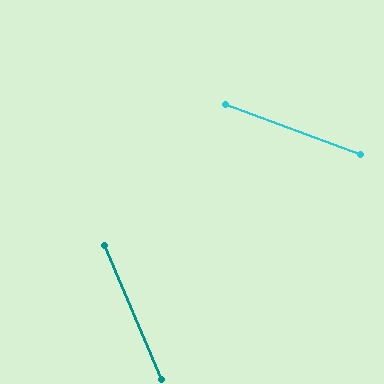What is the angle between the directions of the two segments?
Approximately 46 degrees.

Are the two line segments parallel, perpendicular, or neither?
Neither parallel nor perpendicular — they differ by about 46°.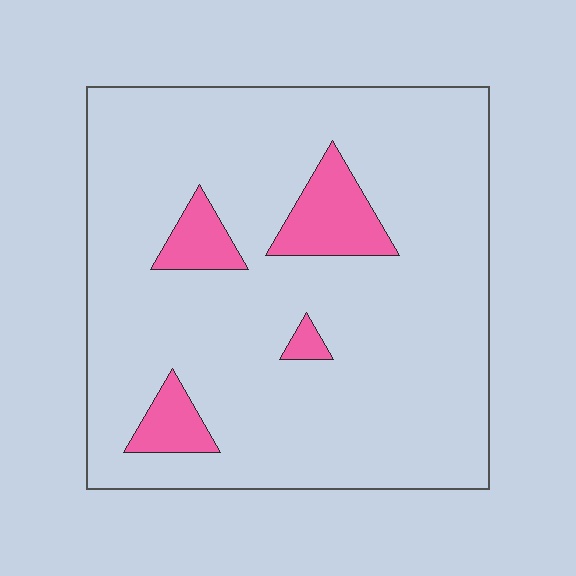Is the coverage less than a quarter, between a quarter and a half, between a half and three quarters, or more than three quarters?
Less than a quarter.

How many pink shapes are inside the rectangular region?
4.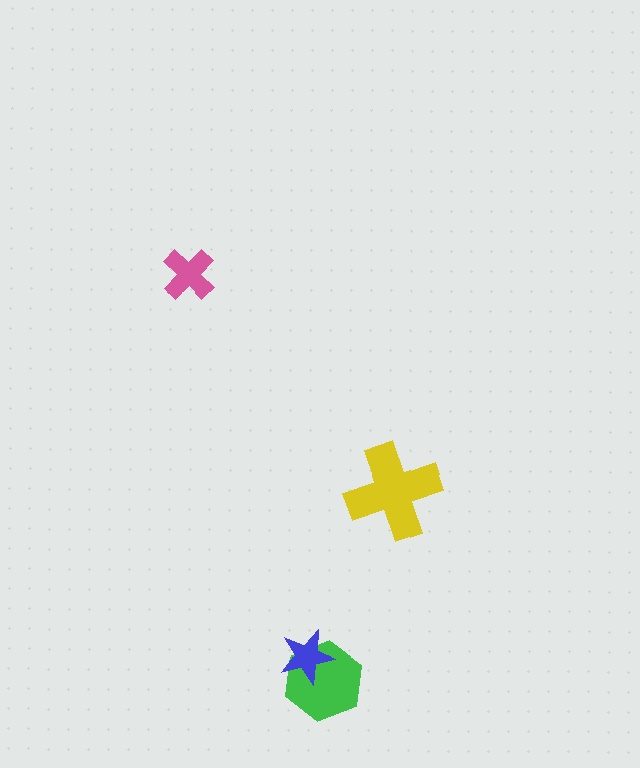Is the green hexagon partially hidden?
Yes, it is partially covered by another shape.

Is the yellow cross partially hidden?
No, no other shape covers it.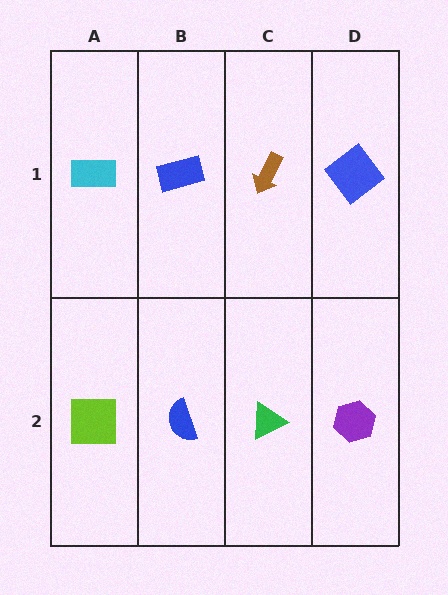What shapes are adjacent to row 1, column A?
A lime square (row 2, column A), a blue rectangle (row 1, column B).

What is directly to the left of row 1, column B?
A cyan rectangle.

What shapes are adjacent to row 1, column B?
A blue semicircle (row 2, column B), a cyan rectangle (row 1, column A), a brown arrow (row 1, column C).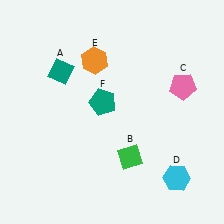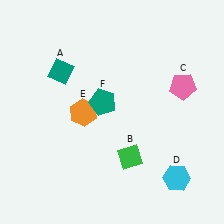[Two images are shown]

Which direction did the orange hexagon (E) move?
The orange hexagon (E) moved down.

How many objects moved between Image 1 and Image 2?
1 object moved between the two images.